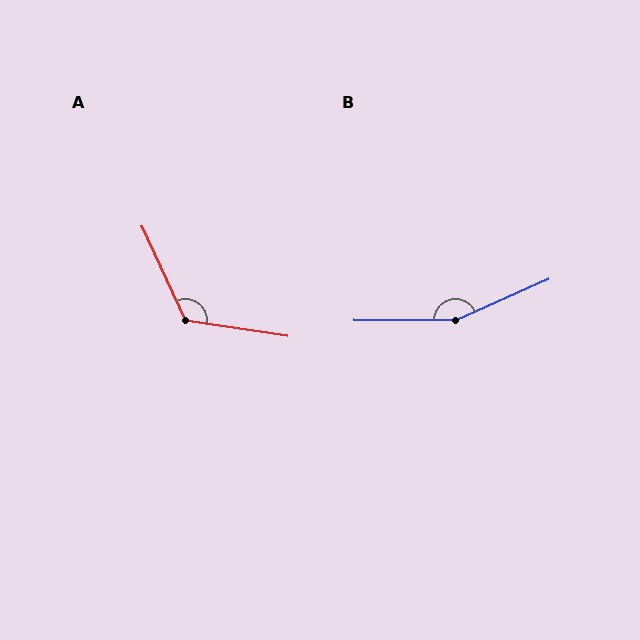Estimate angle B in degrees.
Approximately 156 degrees.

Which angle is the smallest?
A, at approximately 123 degrees.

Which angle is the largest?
B, at approximately 156 degrees.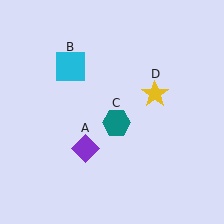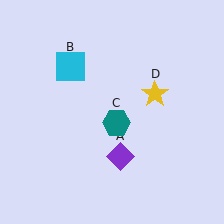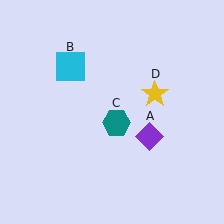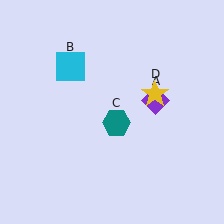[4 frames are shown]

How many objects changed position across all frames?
1 object changed position: purple diamond (object A).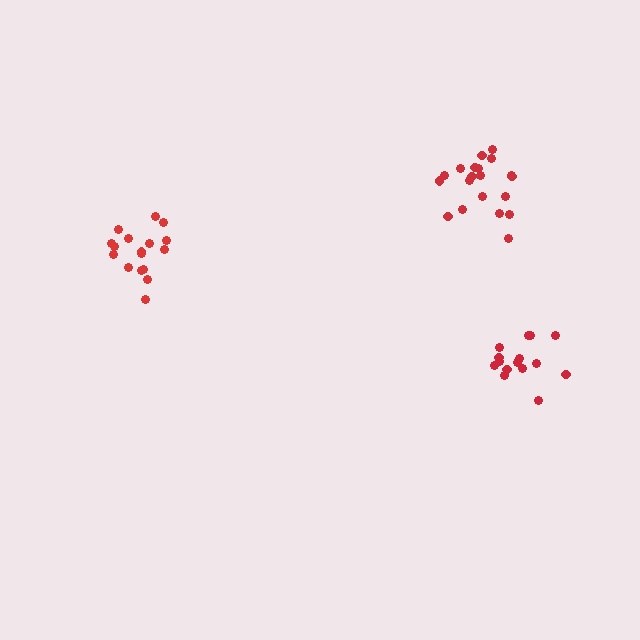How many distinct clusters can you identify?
There are 3 distinct clusters.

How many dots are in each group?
Group 1: 17 dots, Group 2: 20 dots, Group 3: 15 dots (52 total).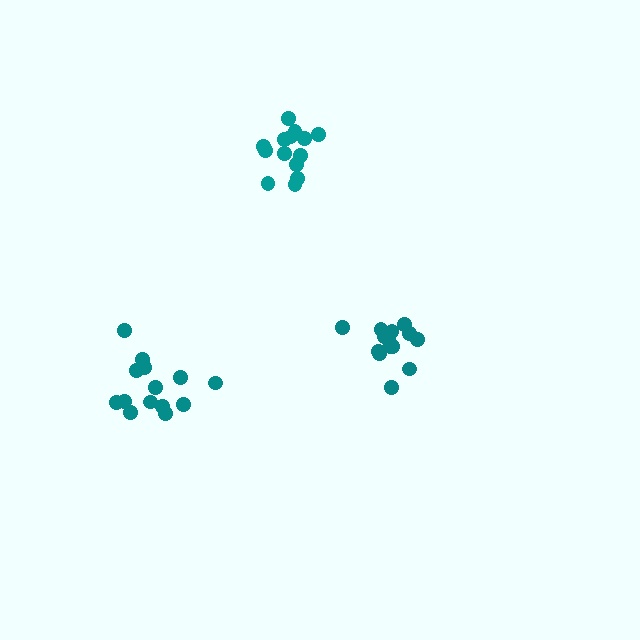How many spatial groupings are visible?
There are 3 spatial groupings.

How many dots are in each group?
Group 1: 14 dots, Group 2: 14 dots, Group 3: 14 dots (42 total).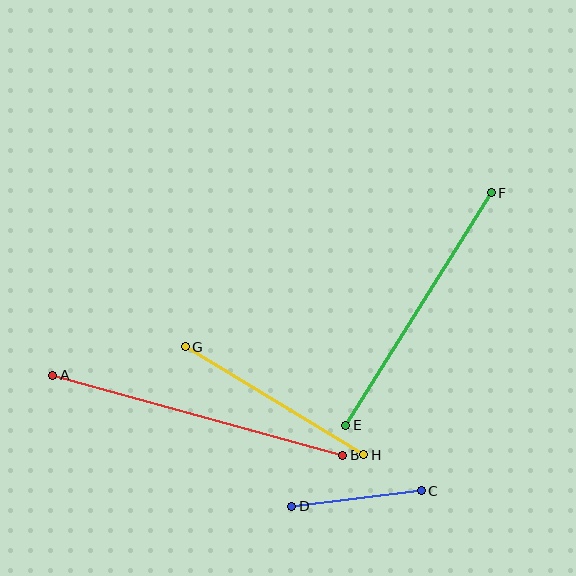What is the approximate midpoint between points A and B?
The midpoint is at approximately (198, 415) pixels.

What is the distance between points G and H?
The distance is approximately 209 pixels.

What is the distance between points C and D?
The distance is approximately 131 pixels.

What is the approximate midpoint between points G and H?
The midpoint is at approximately (274, 401) pixels.